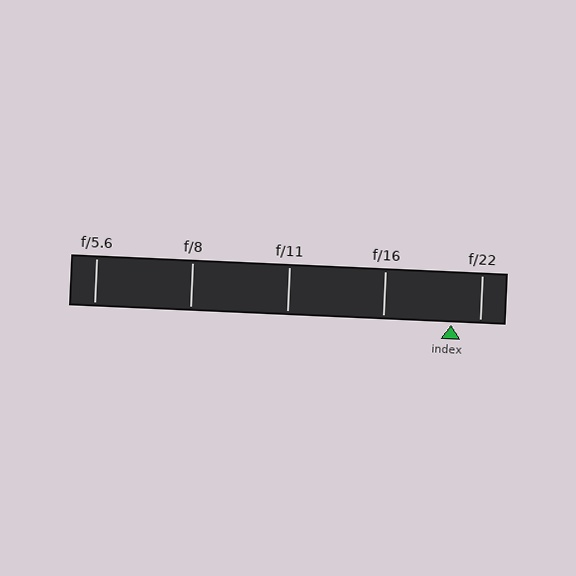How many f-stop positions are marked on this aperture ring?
There are 5 f-stop positions marked.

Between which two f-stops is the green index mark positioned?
The index mark is between f/16 and f/22.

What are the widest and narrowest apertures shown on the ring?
The widest aperture shown is f/5.6 and the narrowest is f/22.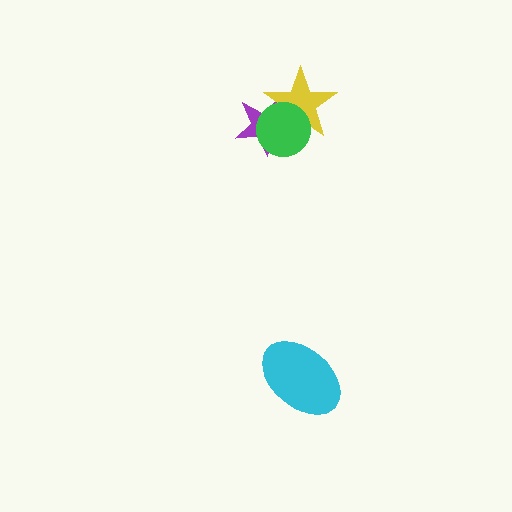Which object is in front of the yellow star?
The green circle is in front of the yellow star.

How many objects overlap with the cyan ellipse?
0 objects overlap with the cyan ellipse.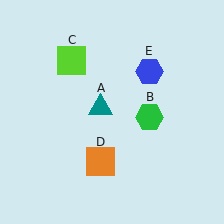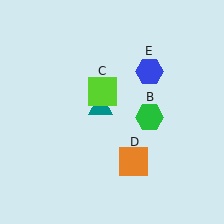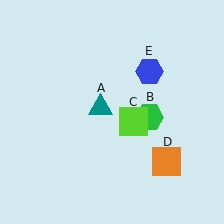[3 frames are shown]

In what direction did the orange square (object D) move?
The orange square (object D) moved right.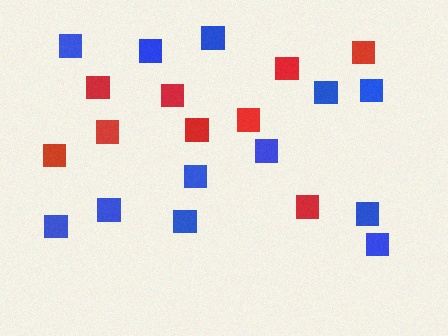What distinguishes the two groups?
There are 2 groups: one group of red squares (9) and one group of blue squares (12).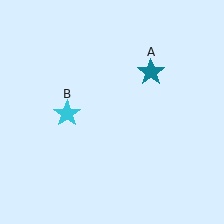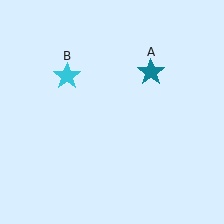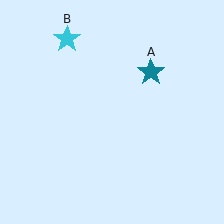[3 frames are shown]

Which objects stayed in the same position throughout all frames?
Teal star (object A) remained stationary.